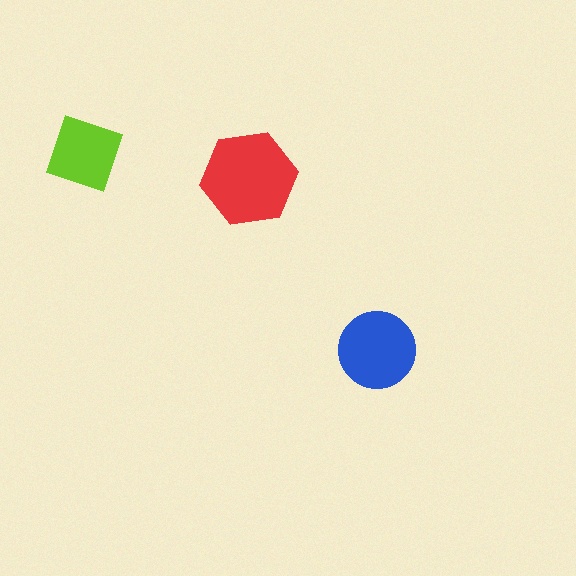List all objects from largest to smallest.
The red hexagon, the blue circle, the lime diamond.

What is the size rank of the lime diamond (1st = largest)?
3rd.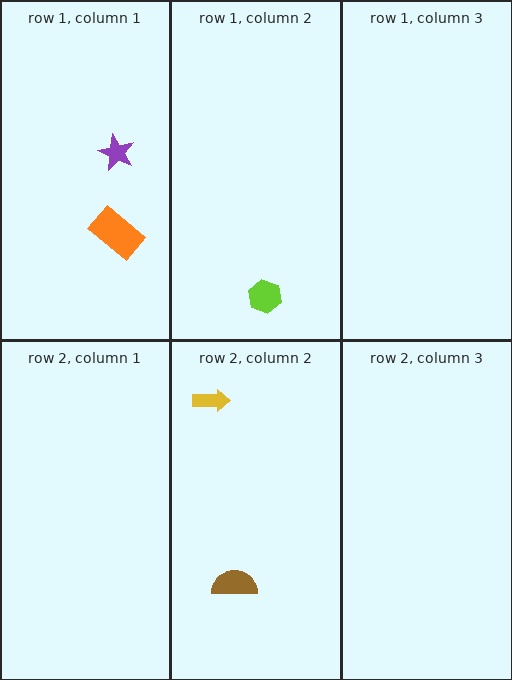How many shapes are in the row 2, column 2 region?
2.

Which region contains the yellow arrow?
The row 2, column 2 region.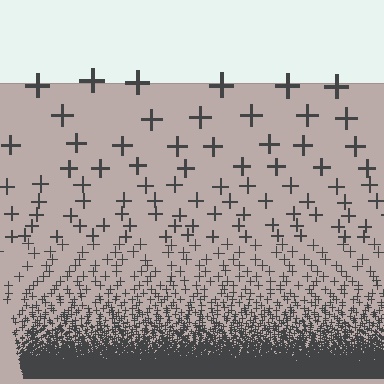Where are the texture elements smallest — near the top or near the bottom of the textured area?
Near the bottom.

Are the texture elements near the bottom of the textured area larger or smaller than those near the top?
Smaller. The gradient is inverted — elements near the bottom are smaller and denser.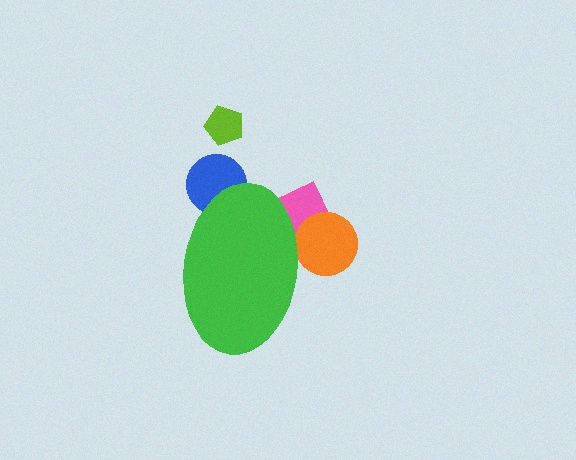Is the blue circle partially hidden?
Yes, the blue circle is partially hidden behind the green ellipse.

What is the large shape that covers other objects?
A green ellipse.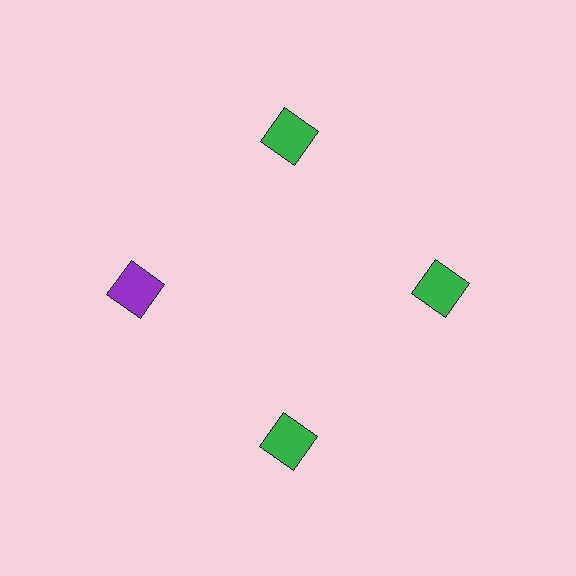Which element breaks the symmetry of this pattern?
The purple square at roughly the 9 o'clock position breaks the symmetry. All other shapes are green squares.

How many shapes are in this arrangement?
There are 4 shapes arranged in a ring pattern.